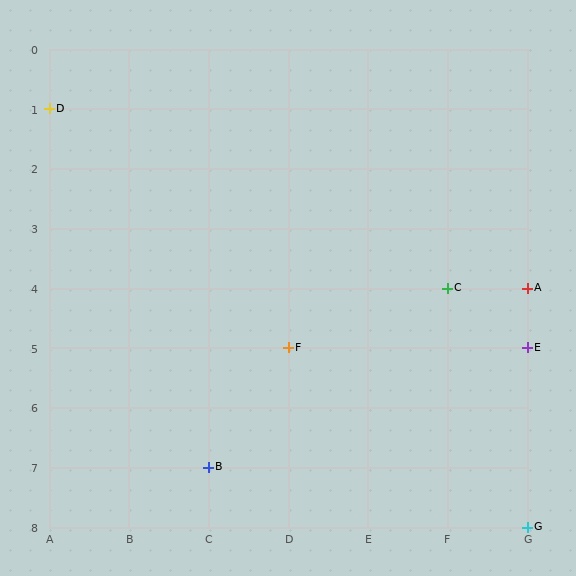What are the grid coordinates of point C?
Point C is at grid coordinates (F, 4).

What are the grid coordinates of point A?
Point A is at grid coordinates (G, 4).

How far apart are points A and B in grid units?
Points A and B are 4 columns and 3 rows apart (about 5.0 grid units diagonally).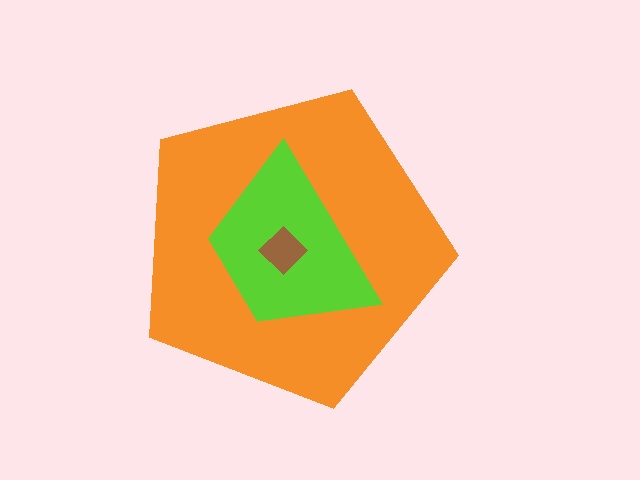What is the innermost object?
The brown diamond.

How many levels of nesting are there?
3.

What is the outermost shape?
The orange pentagon.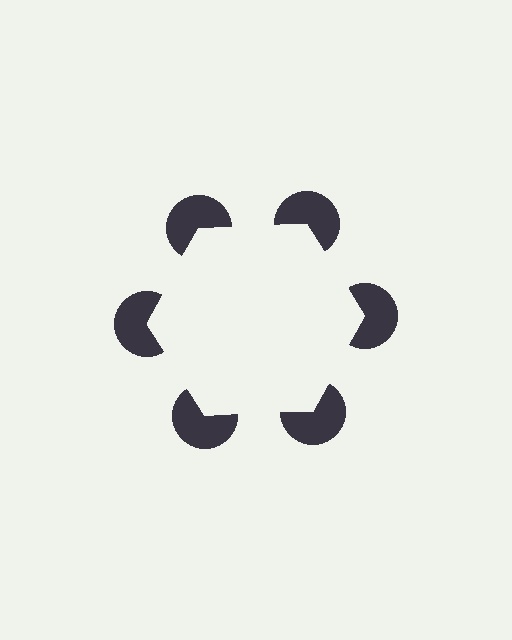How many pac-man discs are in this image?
There are 6 — one at each vertex of the illusory hexagon.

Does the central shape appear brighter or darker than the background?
It typically appears slightly brighter than the background, even though no actual brightness change is drawn.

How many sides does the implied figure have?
6 sides.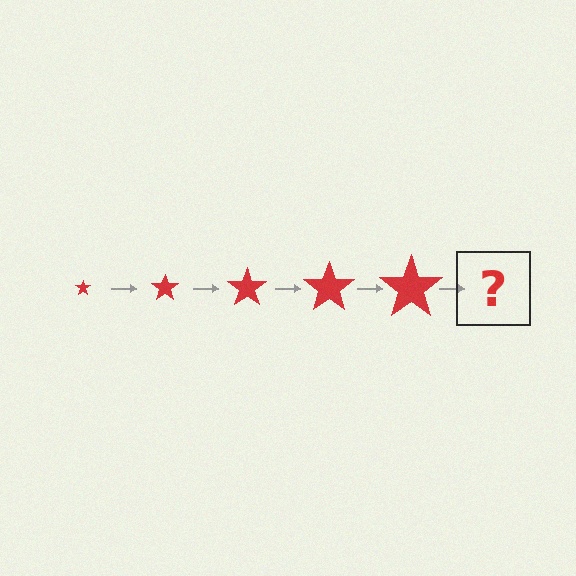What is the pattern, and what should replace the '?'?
The pattern is that the star gets progressively larger each step. The '?' should be a red star, larger than the previous one.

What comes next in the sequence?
The next element should be a red star, larger than the previous one.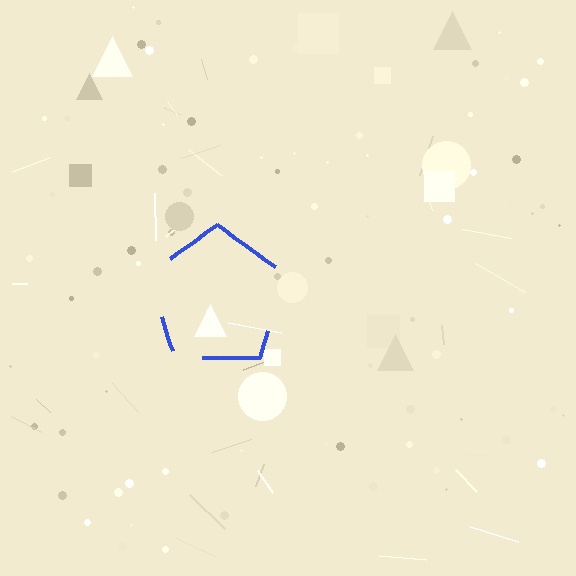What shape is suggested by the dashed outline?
The dashed outline suggests a pentagon.